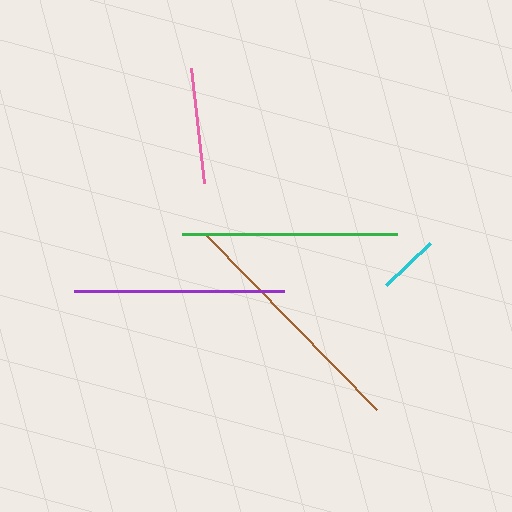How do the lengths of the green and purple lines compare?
The green and purple lines are approximately the same length.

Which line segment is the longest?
The brown line is the longest at approximately 243 pixels.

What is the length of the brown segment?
The brown segment is approximately 243 pixels long.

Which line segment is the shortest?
The cyan line is the shortest at approximately 60 pixels.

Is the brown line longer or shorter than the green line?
The brown line is longer than the green line.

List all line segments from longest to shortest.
From longest to shortest: brown, green, purple, pink, cyan.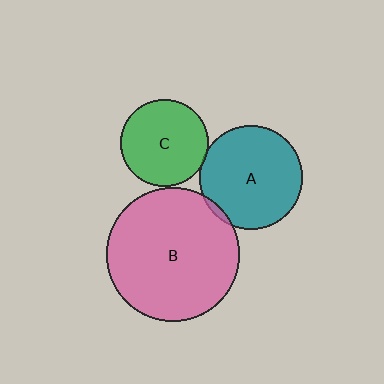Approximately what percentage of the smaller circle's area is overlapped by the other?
Approximately 5%.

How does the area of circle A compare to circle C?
Approximately 1.4 times.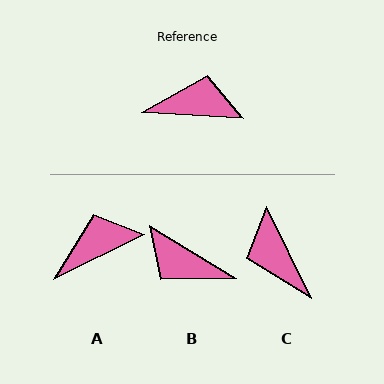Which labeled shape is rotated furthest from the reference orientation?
B, about 152 degrees away.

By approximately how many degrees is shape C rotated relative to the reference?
Approximately 119 degrees counter-clockwise.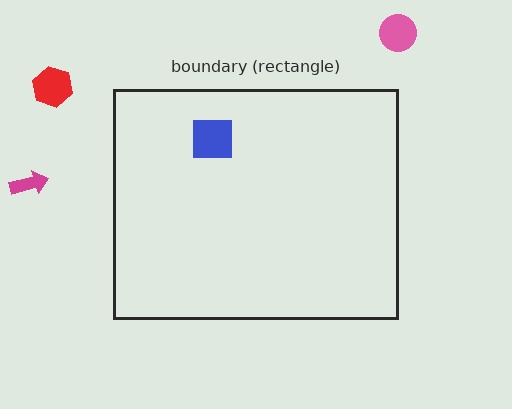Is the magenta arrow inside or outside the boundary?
Outside.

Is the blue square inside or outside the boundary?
Inside.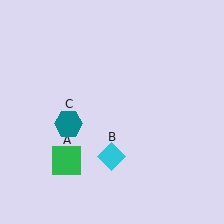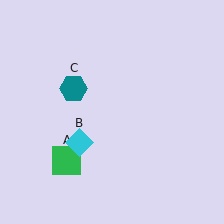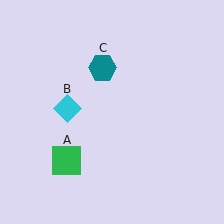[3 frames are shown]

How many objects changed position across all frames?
2 objects changed position: cyan diamond (object B), teal hexagon (object C).